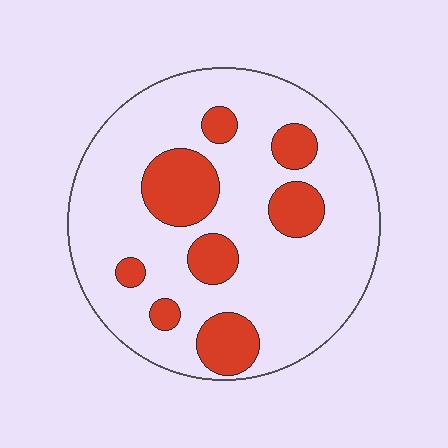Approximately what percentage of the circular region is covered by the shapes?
Approximately 20%.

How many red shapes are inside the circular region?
8.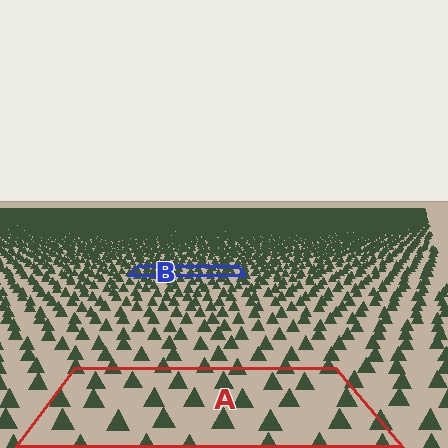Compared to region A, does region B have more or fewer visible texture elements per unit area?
Region B has more texture elements per unit area — they are packed more densely because it is farther away.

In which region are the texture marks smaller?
The texture marks are smaller in region B, because it is farther away.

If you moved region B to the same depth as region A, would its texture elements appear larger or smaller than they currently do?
They would appear larger. At a closer depth, the same texture elements are projected at a bigger on-screen size.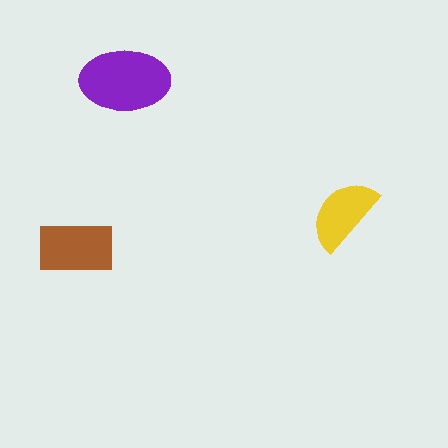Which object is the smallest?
The yellow semicircle.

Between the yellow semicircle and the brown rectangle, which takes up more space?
The brown rectangle.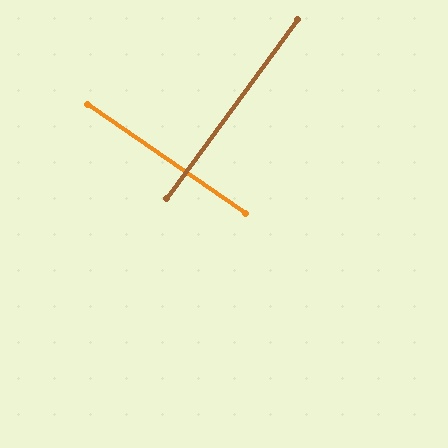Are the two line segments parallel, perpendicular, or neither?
Perpendicular — they meet at approximately 88°.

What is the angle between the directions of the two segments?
Approximately 88 degrees.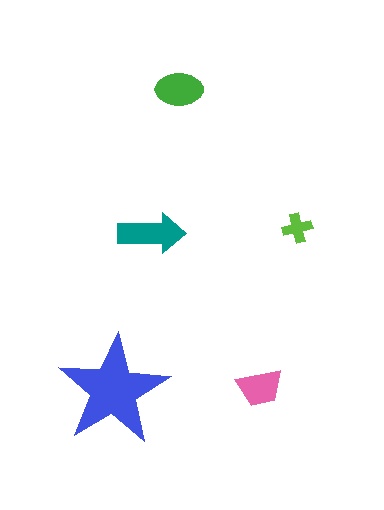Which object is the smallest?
The lime cross.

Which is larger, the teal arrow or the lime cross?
The teal arrow.